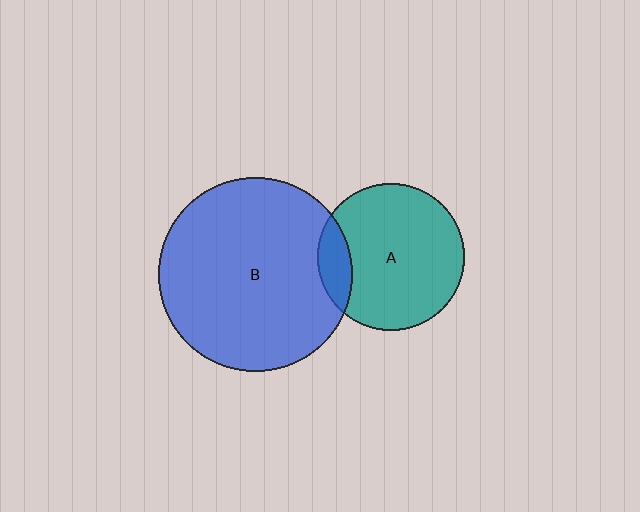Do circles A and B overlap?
Yes.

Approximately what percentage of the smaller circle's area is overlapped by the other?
Approximately 15%.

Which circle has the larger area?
Circle B (blue).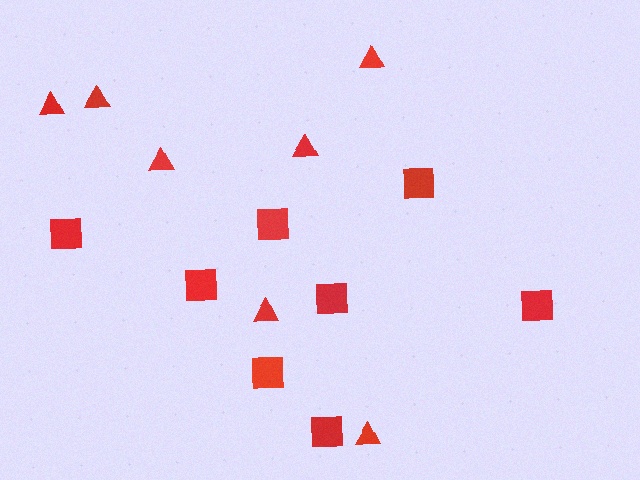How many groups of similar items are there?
There are 2 groups: one group of squares (8) and one group of triangles (7).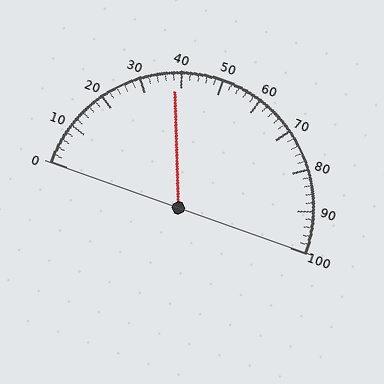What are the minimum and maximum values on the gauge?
The gauge ranges from 0 to 100.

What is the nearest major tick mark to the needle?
The nearest major tick mark is 40.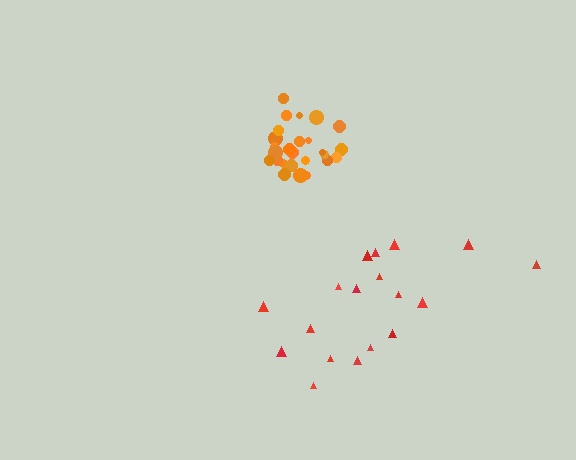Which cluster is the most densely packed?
Orange.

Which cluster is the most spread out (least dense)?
Red.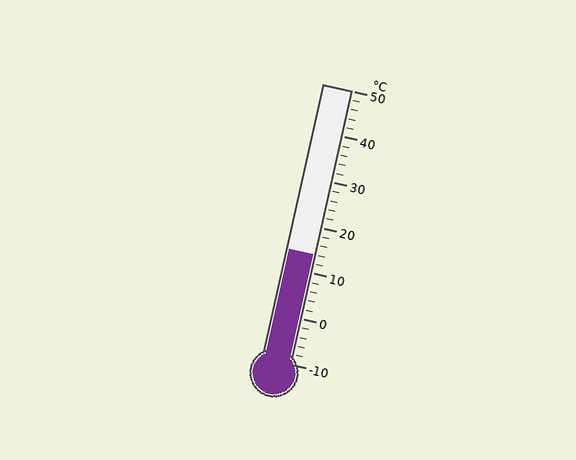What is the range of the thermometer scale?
The thermometer scale ranges from -10°C to 50°C.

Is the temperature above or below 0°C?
The temperature is above 0°C.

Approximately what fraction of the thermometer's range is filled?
The thermometer is filled to approximately 40% of its range.